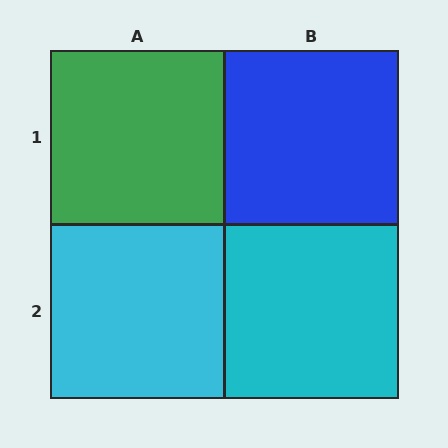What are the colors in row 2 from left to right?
Cyan, cyan.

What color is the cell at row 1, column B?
Blue.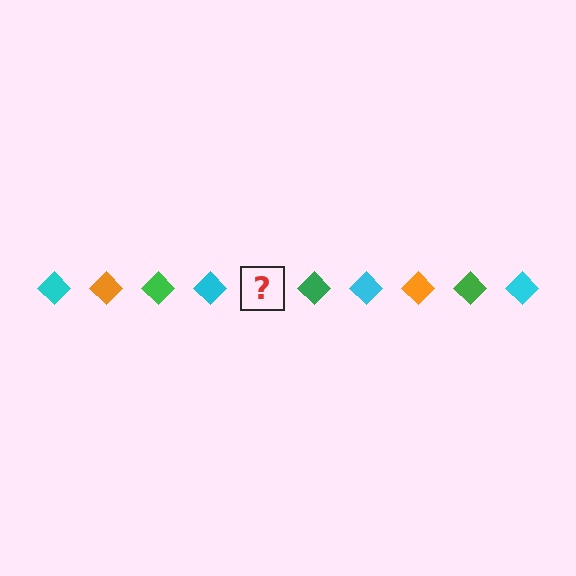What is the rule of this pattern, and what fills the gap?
The rule is that the pattern cycles through cyan, orange, green diamonds. The gap should be filled with an orange diamond.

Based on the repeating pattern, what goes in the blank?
The blank should be an orange diamond.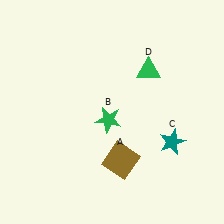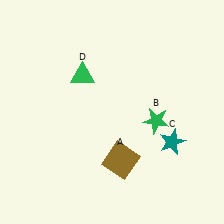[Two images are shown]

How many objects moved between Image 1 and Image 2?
2 objects moved between the two images.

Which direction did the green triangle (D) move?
The green triangle (D) moved left.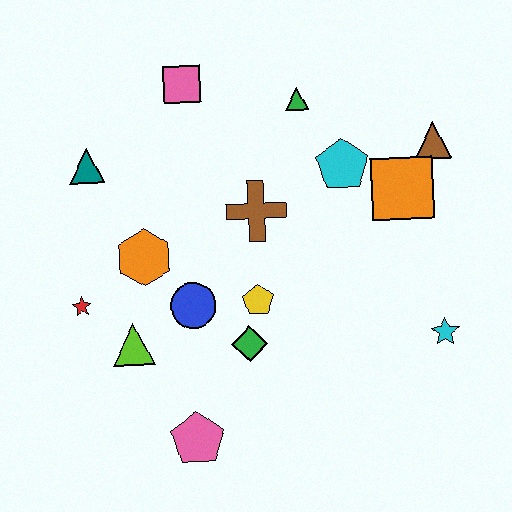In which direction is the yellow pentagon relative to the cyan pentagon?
The yellow pentagon is below the cyan pentagon.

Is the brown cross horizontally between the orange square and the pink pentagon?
Yes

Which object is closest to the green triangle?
The cyan pentagon is closest to the green triangle.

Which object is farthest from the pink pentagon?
The brown triangle is farthest from the pink pentagon.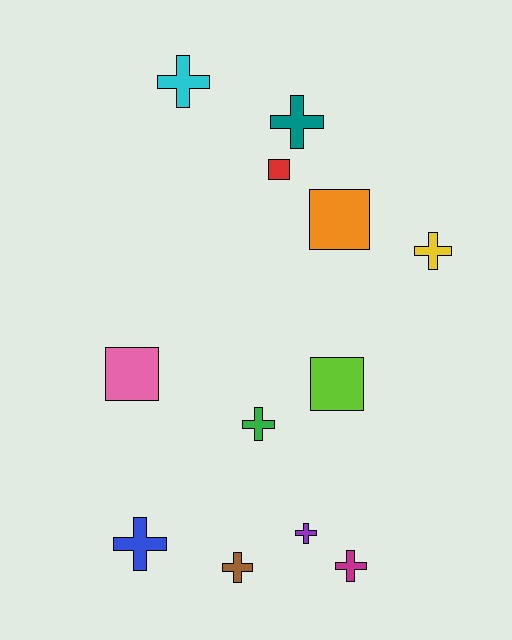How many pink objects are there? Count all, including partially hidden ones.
There is 1 pink object.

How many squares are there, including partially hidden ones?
There are 4 squares.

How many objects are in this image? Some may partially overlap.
There are 12 objects.